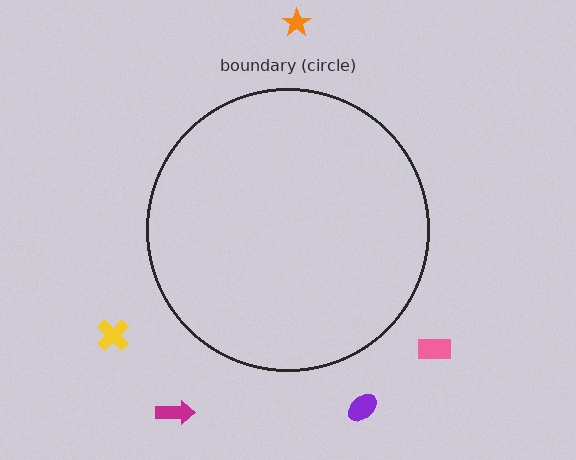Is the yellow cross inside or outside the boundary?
Outside.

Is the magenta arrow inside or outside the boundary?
Outside.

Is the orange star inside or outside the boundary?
Outside.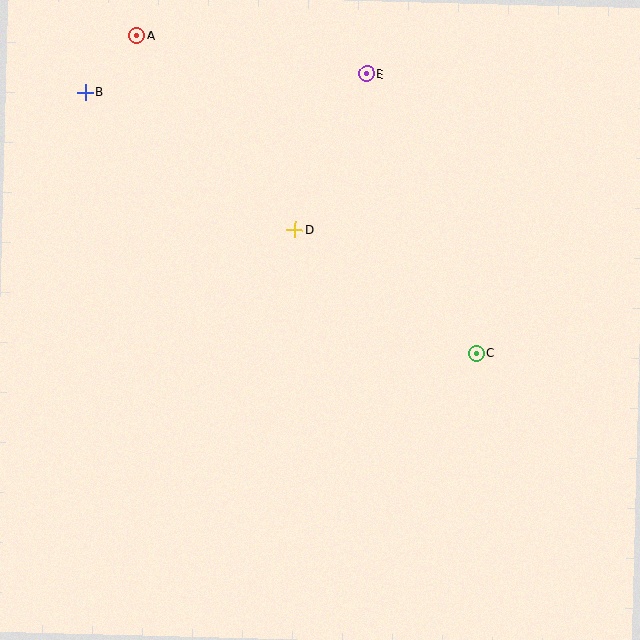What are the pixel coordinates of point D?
Point D is at (295, 230).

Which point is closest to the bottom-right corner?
Point C is closest to the bottom-right corner.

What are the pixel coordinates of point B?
Point B is at (85, 92).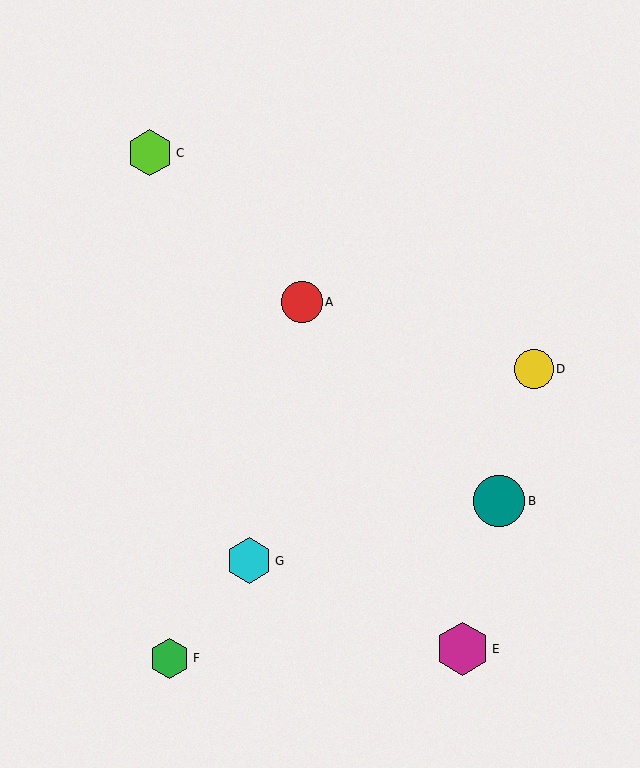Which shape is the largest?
The magenta hexagon (labeled E) is the largest.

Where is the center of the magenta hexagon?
The center of the magenta hexagon is at (462, 649).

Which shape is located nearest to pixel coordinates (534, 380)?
The yellow circle (labeled D) at (534, 369) is nearest to that location.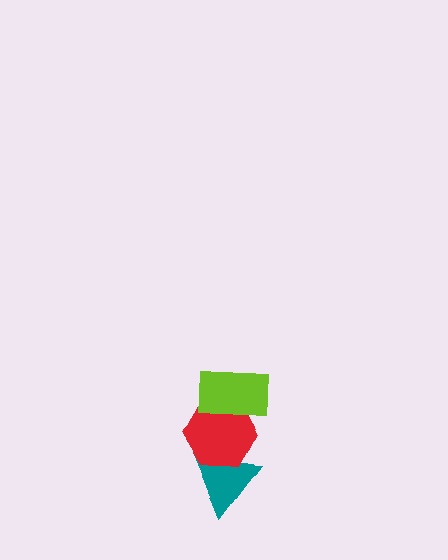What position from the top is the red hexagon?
The red hexagon is 2nd from the top.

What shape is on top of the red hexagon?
The lime rectangle is on top of the red hexagon.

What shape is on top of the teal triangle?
The red hexagon is on top of the teal triangle.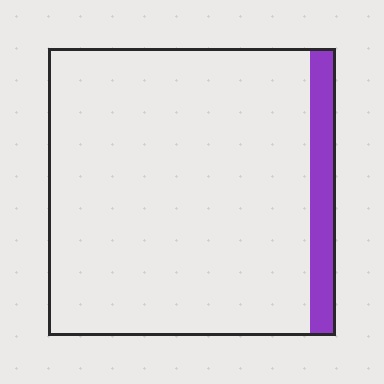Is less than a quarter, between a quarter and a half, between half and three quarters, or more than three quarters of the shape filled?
Less than a quarter.